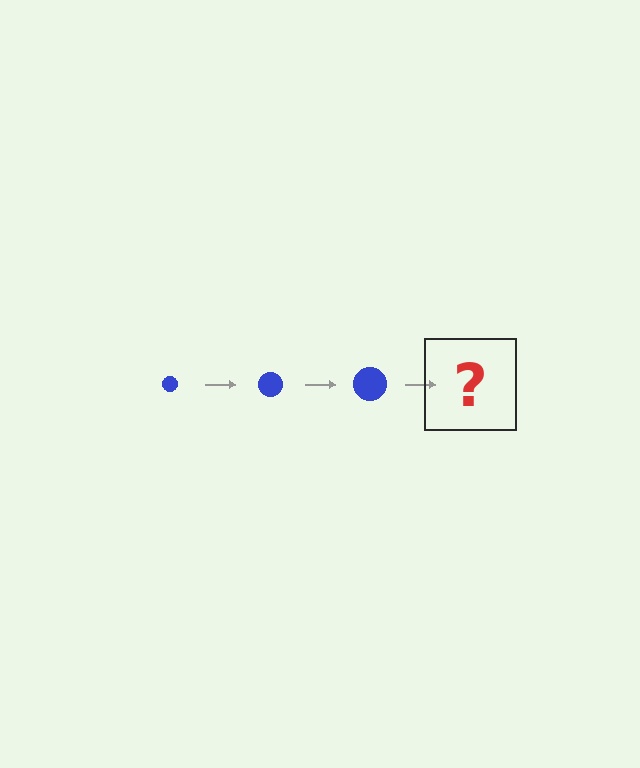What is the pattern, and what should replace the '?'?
The pattern is that the circle gets progressively larger each step. The '?' should be a blue circle, larger than the previous one.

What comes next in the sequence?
The next element should be a blue circle, larger than the previous one.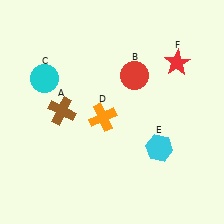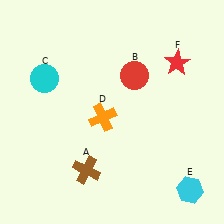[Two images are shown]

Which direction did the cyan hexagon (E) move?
The cyan hexagon (E) moved down.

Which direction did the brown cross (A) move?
The brown cross (A) moved down.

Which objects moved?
The objects that moved are: the brown cross (A), the cyan hexagon (E).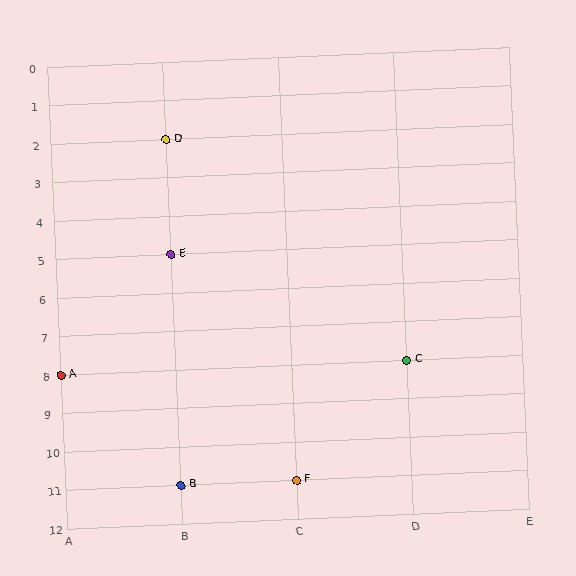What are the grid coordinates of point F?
Point F is at grid coordinates (C, 11).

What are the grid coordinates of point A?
Point A is at grid coordinates (A, 8).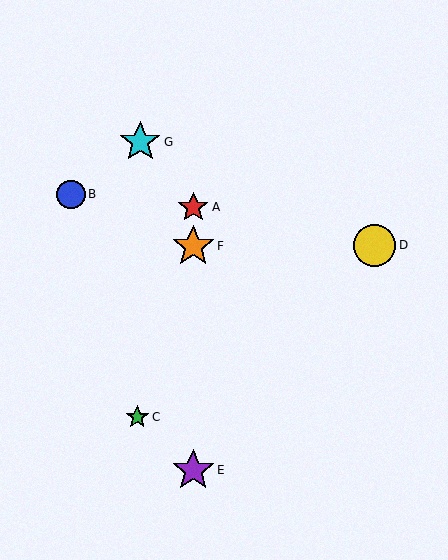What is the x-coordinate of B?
Object B is at x≈71.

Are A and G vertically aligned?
No, A is at x≈193 and G is at x≈140.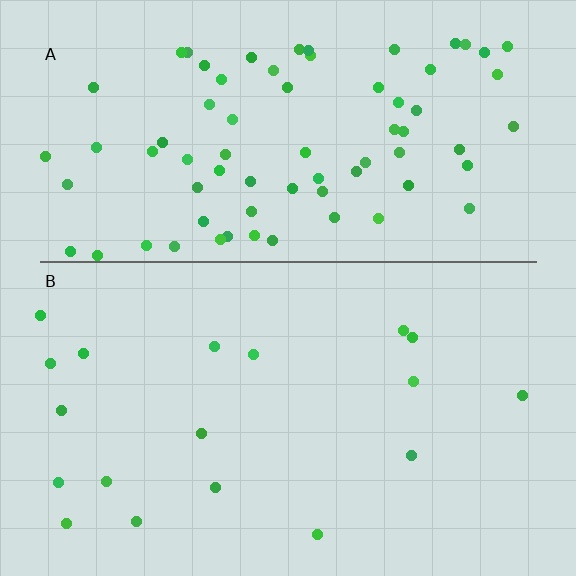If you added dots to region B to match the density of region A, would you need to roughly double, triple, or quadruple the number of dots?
Approximately quadruple.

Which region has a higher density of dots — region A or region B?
A (the top).